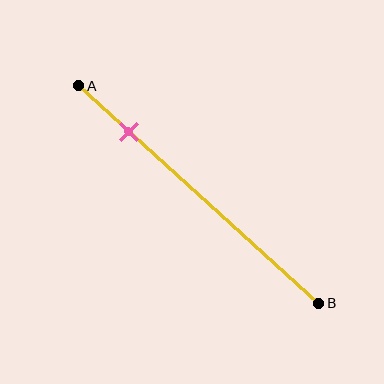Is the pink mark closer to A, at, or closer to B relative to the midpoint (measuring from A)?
The pink mark is closer to point A than the midpoint of segment AB.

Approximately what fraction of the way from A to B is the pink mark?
The pink mark is approximately 20% of the way from A to B.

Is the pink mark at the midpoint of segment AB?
No, the mark is at about 20% from A, not at the 50% midpoint.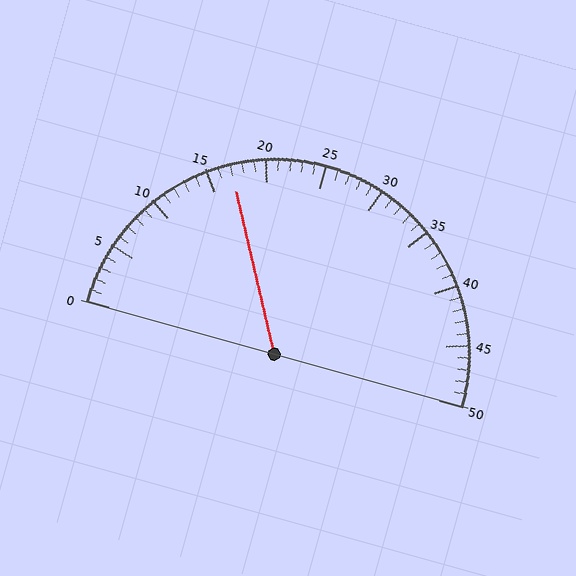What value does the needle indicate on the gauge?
The needle indicates approximately 17.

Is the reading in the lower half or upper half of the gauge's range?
The reading is in the lower half of the range (0 to 50).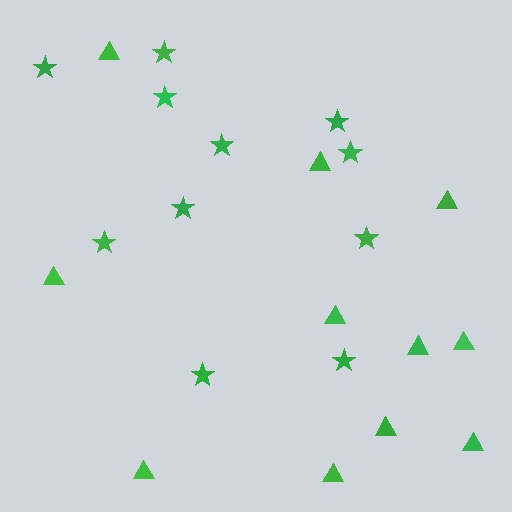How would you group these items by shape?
There are 2 groups: one group of stars (11) and one group of triangles (11).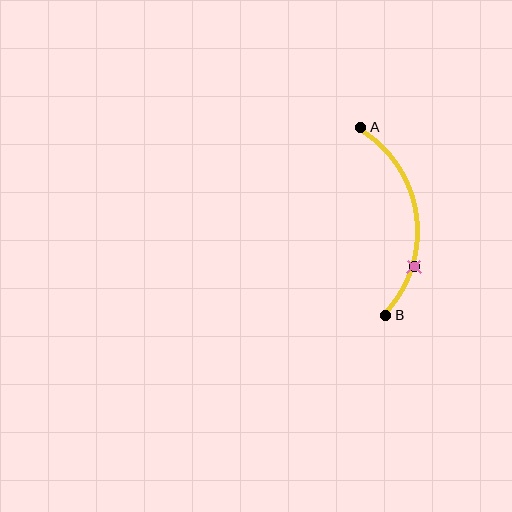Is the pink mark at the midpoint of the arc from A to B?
No. The pink mark lies on the arc but is closer to endpoint B. The arc midpoint would be at the point on the curve equidistant along the arc from both A and B.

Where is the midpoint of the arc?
The arc midpoint is the point on the curve farthest from the straight line joining A and B. It sits to the right of that line.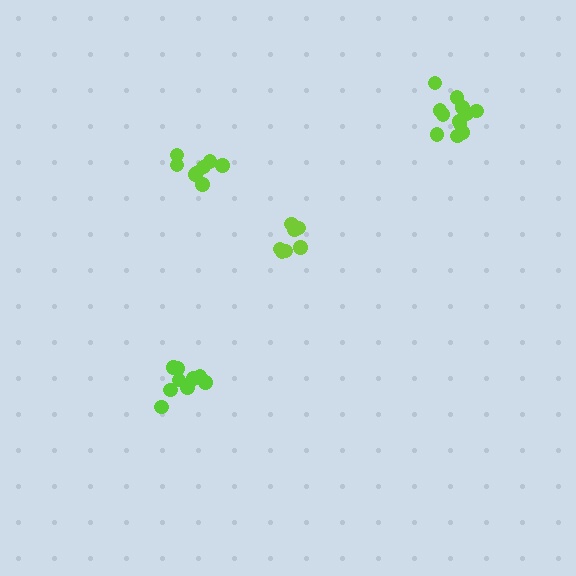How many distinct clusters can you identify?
There are 4 distinct clusters.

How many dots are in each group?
Group 1: 12 dots, Group 2: 9 dots, Group 3: 8 dots, Group 4: 7 dots (36 total).